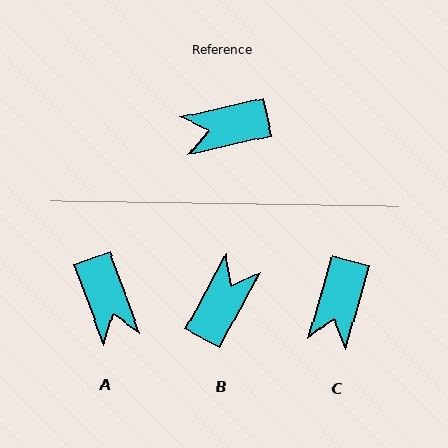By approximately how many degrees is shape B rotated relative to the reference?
Approximately 131 degrees clockwise.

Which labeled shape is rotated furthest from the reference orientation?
B, about 131 degrees away.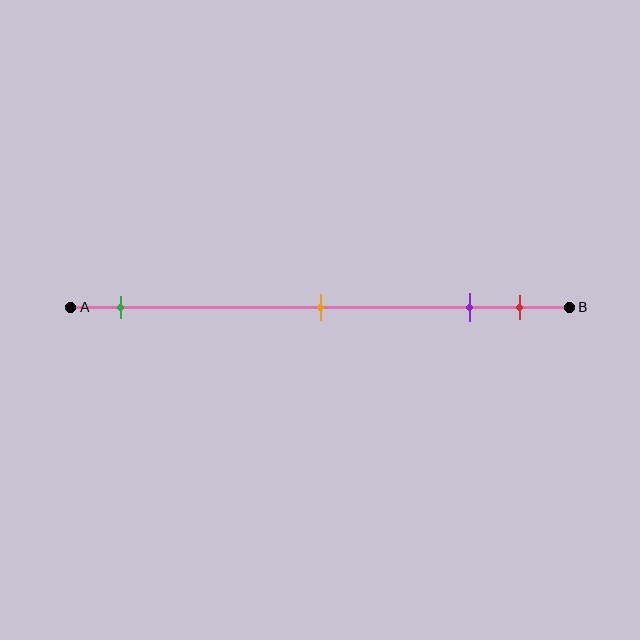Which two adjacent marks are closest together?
The purple and red marks are the closest adjacent pair.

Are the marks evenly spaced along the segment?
No, the marks are not evenly spaced.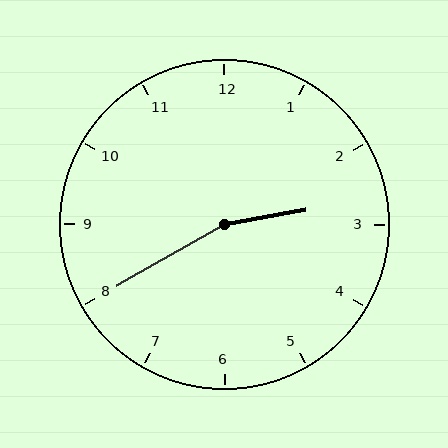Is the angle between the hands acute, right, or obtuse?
It is obtuse.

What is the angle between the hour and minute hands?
Approximately 160 degrees.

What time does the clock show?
2:40.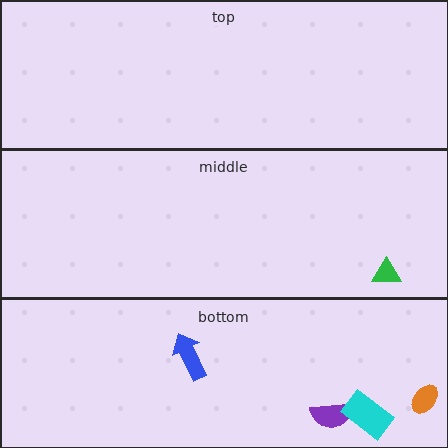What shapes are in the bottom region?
The purple semicircle, the blue arrow, the cyan rectangle, the orange ellipse.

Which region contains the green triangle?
The middle region.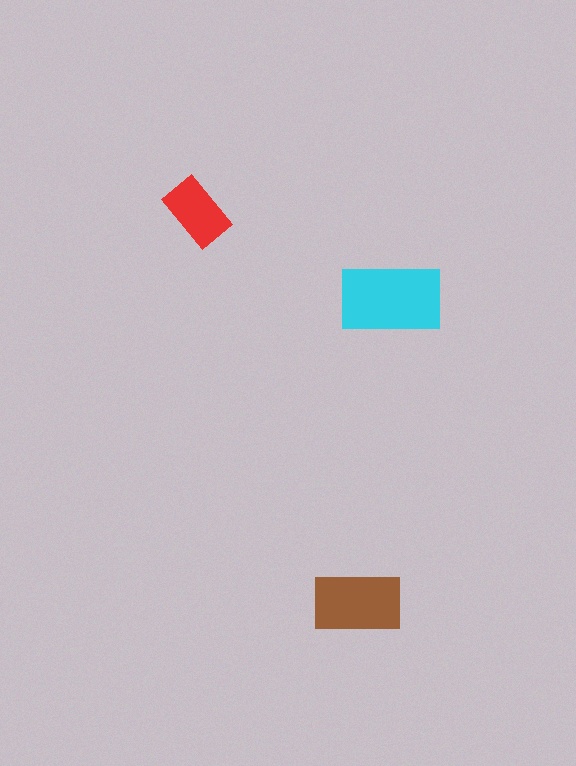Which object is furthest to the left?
The red rectangle is leftmost.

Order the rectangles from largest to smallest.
the cyan one, the brown one, the red one.